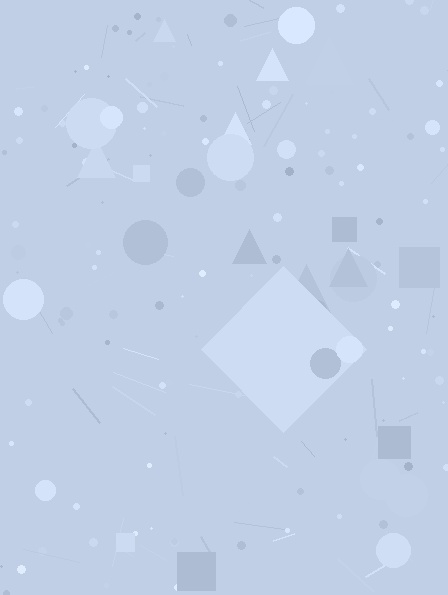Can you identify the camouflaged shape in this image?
The camouflaged shape is a diamond.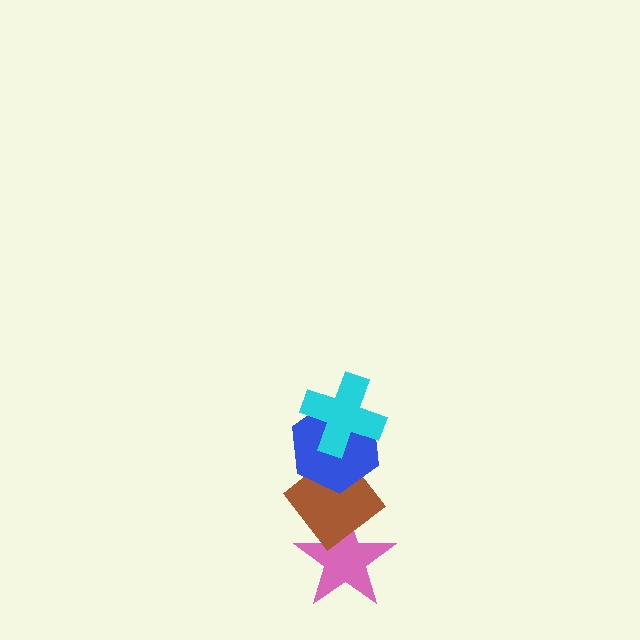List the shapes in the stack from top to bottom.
From top to bottom: the cyan cross, the blue hexagon, the brown diamond, the pink star.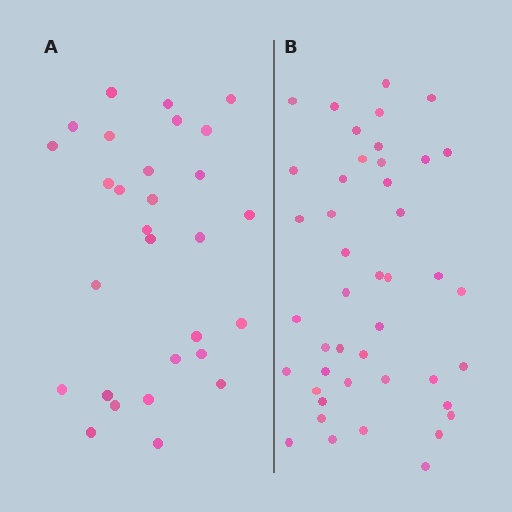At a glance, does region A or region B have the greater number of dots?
Region B (the right region) has more dots.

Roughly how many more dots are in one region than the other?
Region B has approximately 15 more dots than region A.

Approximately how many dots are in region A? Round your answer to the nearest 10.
About 30 dots. (The exact count is 29, which rounds to 30.)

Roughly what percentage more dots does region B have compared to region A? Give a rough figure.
About 50% more.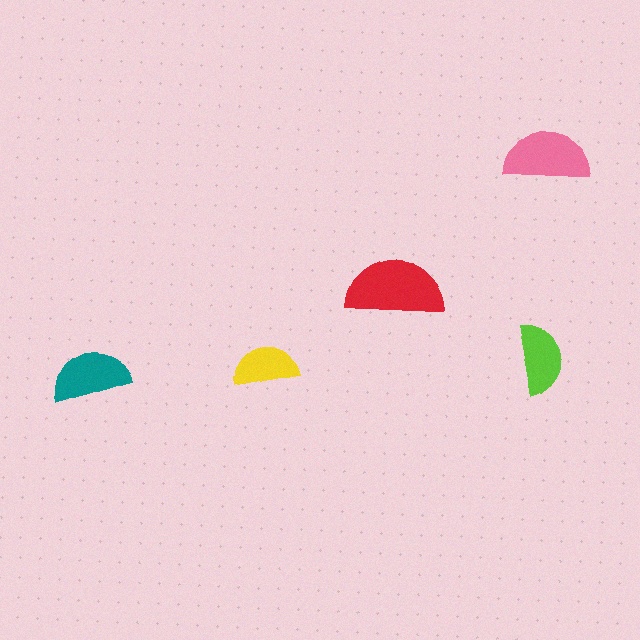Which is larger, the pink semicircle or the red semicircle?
The red one.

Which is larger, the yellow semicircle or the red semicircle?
The red one.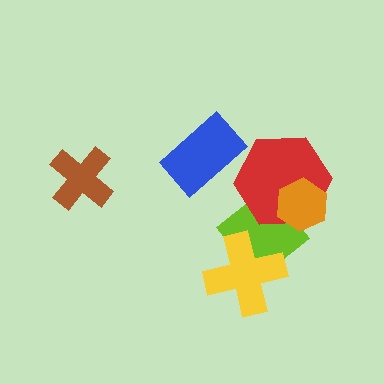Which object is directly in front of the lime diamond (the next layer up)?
The red hexagon is directly in front of the lime diamond.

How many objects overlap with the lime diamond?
3 objects overlap with the lime diamond.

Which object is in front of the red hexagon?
The orange hexagon is in front of the red hexagon.